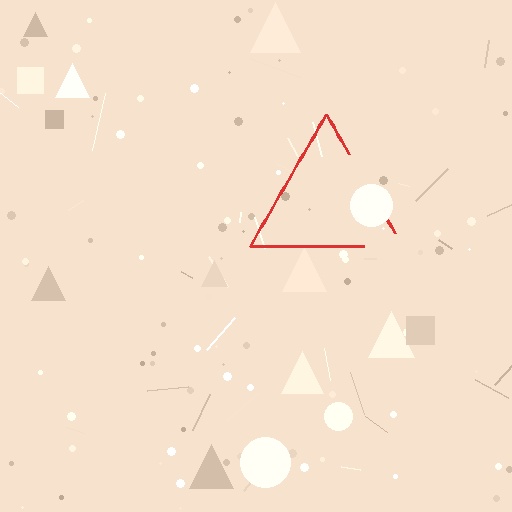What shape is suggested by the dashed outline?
The dashed outline suggests a triangle.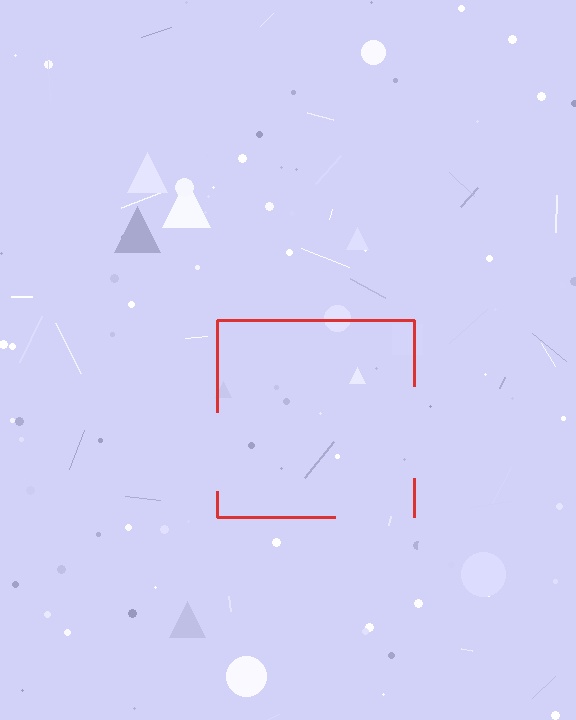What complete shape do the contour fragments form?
The contour fragments form a square.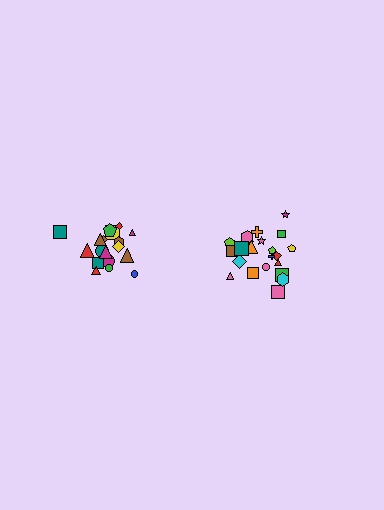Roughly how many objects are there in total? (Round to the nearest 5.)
Roughly 40 objects in total.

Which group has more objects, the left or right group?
The right group.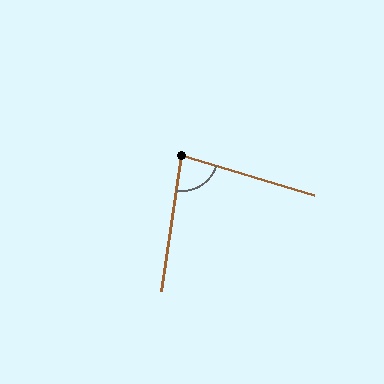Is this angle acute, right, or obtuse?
It is acute.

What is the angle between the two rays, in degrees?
Approximately 81 degrees.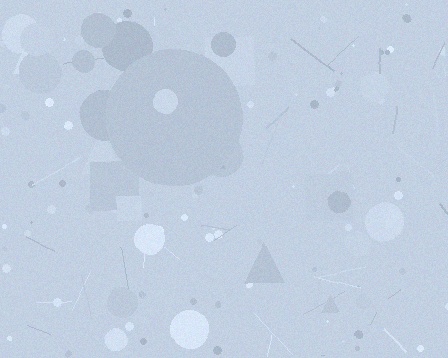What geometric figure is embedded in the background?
A circle is embedded in the background.